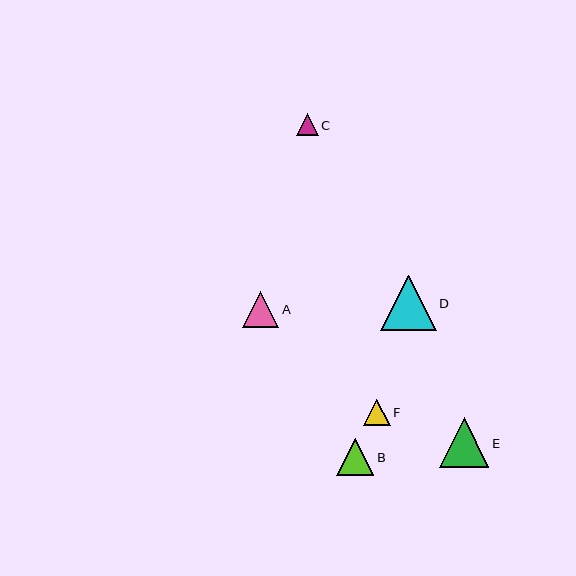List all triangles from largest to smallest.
From largest to smallest: D, E, B, A, F, C.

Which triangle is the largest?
Triangle D is the largest with a size of approximately 55 pixels.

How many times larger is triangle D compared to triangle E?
Triangle D is approximately 1.1 times the size of triangle E.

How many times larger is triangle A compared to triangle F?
Triangle A is approximately 1.4 times the size of triangle F.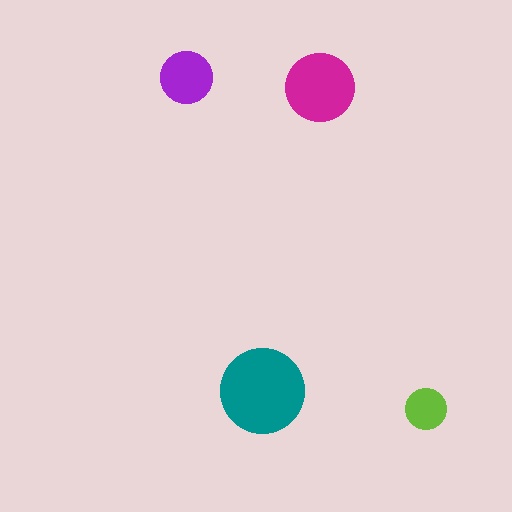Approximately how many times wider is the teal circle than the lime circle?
About 2 times wider.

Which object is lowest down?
The lime circle is bottommost.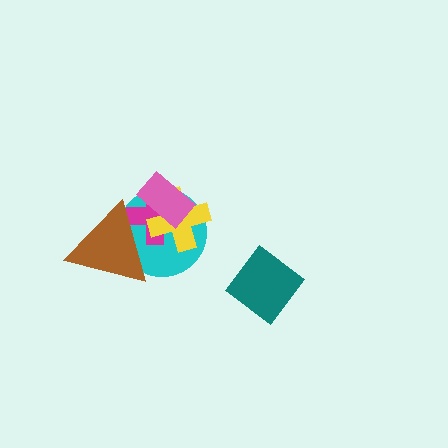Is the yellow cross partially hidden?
Yes, it is partially covered by another shape.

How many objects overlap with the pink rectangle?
3 objects overlap with the pink rectangle.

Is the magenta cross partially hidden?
Yes, it is partially covered by another shape.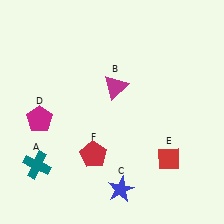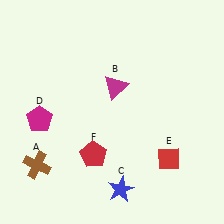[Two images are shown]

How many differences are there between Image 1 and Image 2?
There is 1 difference between the two images.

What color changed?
The cross (A) changed from teal in Image 1 to brown in Image 2.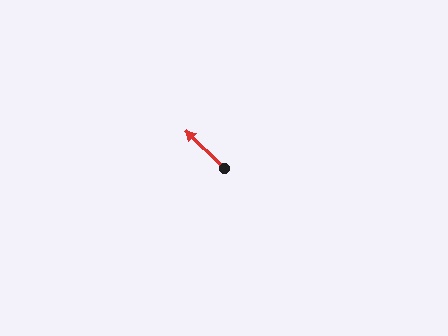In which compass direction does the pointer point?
Northwest.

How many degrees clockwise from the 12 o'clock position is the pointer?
Approximately 314 degrees.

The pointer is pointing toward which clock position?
Roughly 10 o'clock.